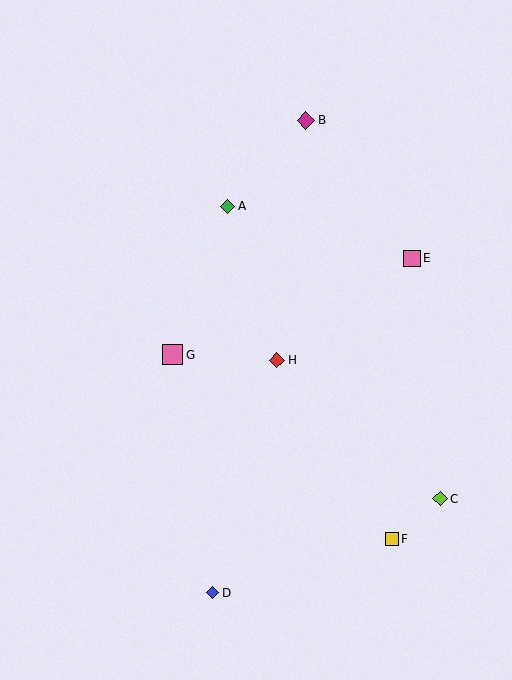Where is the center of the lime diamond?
The center of the lime diamond is at (440, 499).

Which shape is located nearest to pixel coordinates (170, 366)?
The pink square (labeled G) at (173, 355) is nearest to that location.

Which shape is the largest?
The pink square (labeled G) is the largest.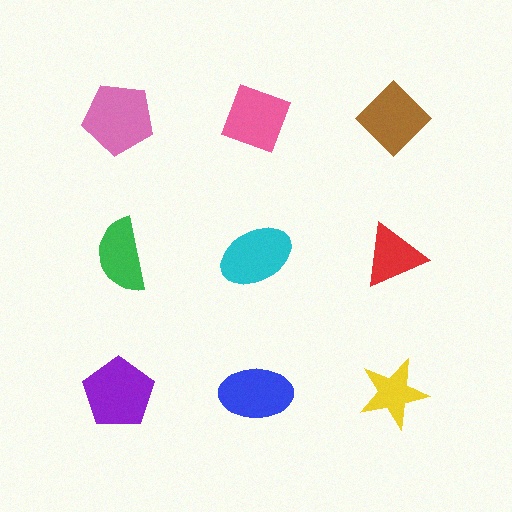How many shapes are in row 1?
3 shapes.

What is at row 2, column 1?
A green semicircle.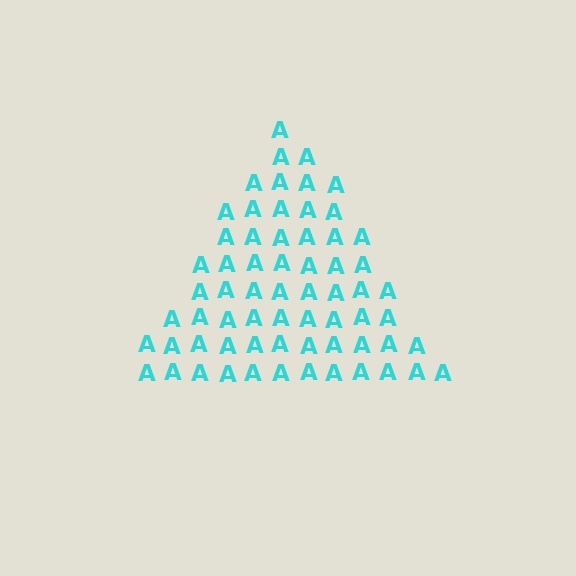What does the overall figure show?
The overall figure shows a triangle.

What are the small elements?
The small elements are letter A's.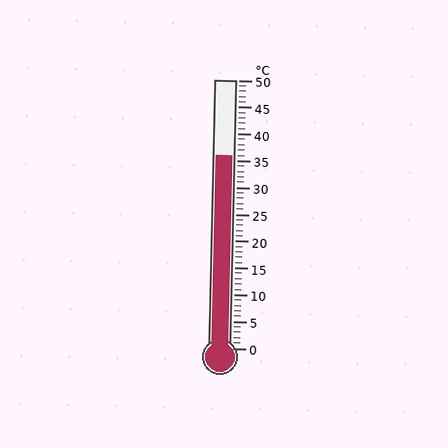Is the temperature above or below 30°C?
The temperature is above 30°C.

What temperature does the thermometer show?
The thermometer shows approximately 36°C.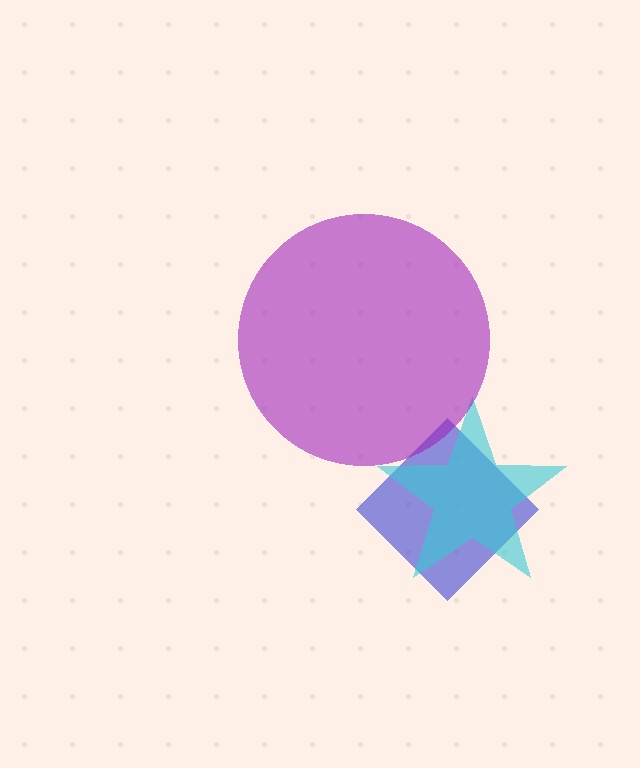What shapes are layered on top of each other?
The layered shapes are: a blue diamond, a cyan star, a purple circle.